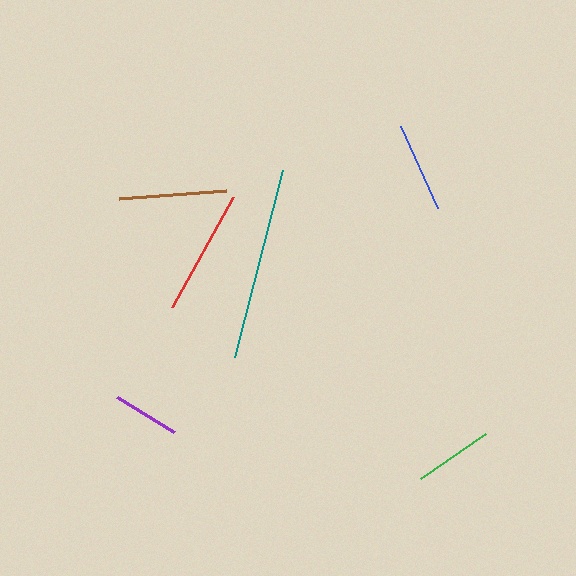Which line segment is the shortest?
The purple line is the shortest at approximately 66 pixels.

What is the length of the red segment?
The red segment is approximately 126 pixels long.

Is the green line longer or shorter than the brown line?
The brown line is longer than the green line.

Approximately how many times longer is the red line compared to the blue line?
The red line is approximately 1.4 times the length of the blue line.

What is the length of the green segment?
The green segment is approximately 79 pixels long.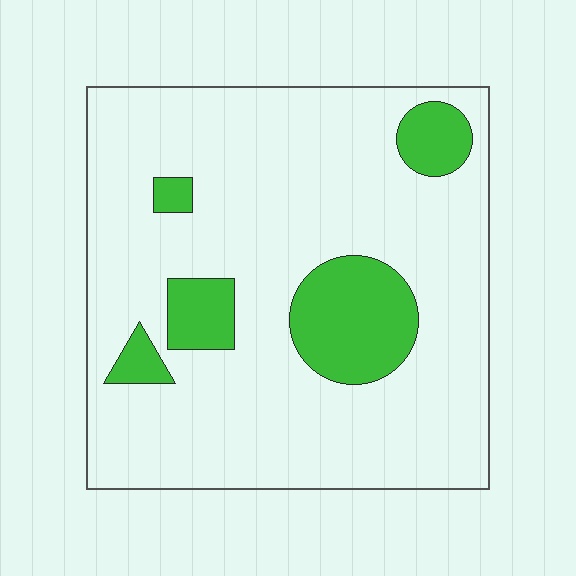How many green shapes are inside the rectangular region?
5.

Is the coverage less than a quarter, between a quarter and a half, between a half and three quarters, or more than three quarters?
Less than a quarter.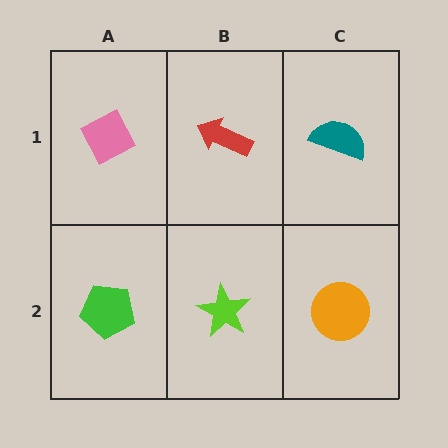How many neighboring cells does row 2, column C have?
2.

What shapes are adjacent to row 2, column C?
A teal semicircle (row 1, column C), a lime star (row 2, column B).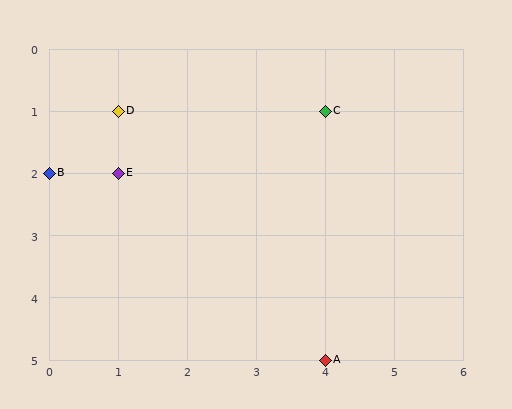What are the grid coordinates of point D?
Point D is at grid coordinates (1, 1).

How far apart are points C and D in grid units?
Points C and D are 3 columns apart.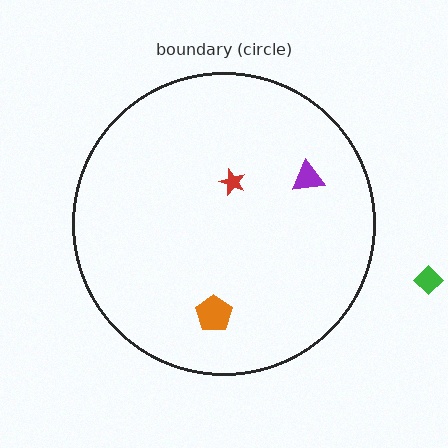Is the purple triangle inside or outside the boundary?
Inside.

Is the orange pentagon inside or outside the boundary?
Inside.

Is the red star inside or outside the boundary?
Inside.